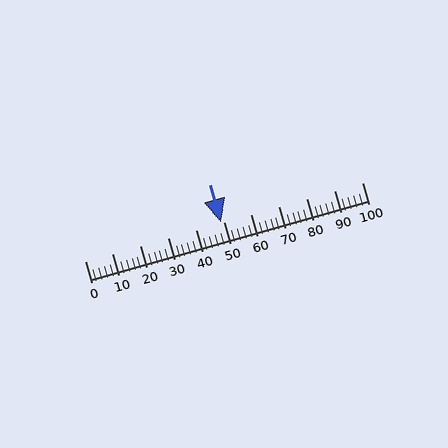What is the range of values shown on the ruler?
The ruler shows values from 0 to 100.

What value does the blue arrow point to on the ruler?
The blue arrow points to approximately 49.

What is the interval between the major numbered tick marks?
The major tick marks are spaced 10 units apart.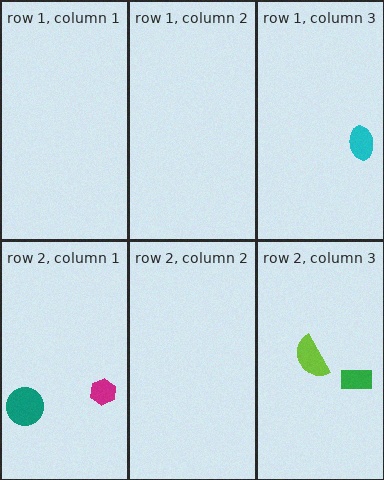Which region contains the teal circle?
The row 2, column 1 region.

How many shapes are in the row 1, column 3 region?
1.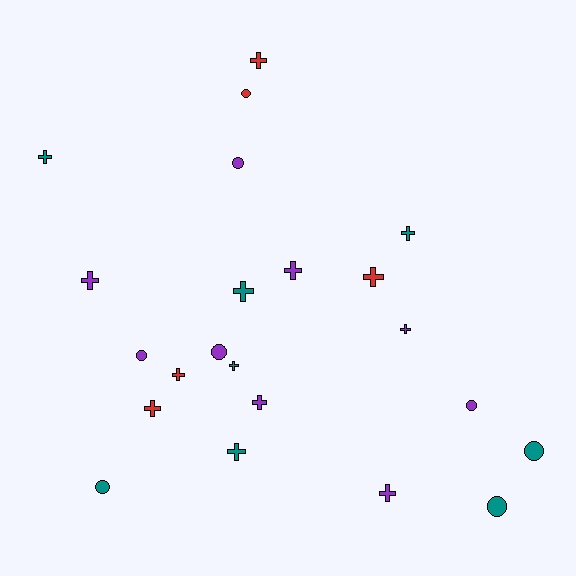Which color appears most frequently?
Purple, with 9 objects.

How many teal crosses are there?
There are 5 teal crosses.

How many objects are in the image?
There are 22 objects.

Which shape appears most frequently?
Cross, with 14 objects.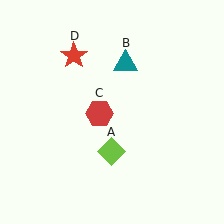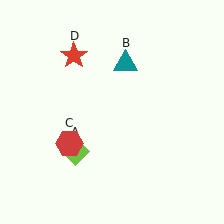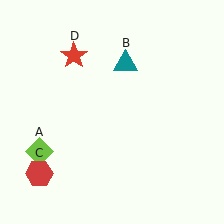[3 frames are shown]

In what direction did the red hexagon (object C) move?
The red hexagon (object C) moved down and to the left.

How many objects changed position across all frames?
2 objects changed position: lime diamond (object A), red hexagon (object C).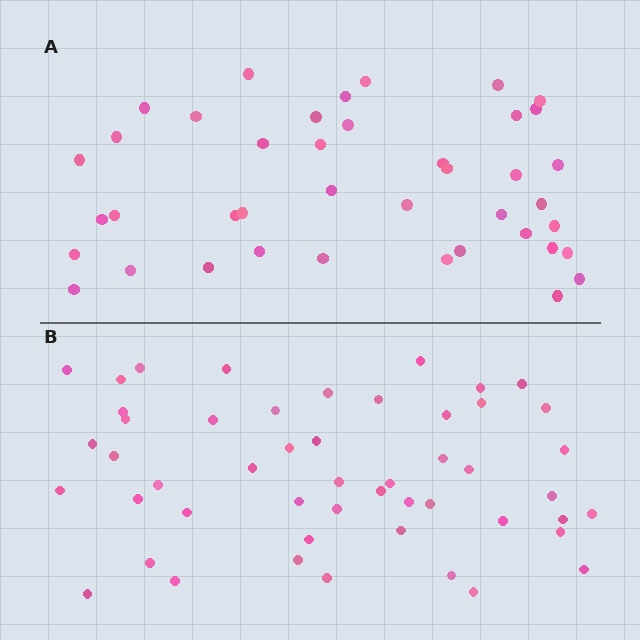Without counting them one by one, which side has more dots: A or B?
Region B (the bottom region) has more dots.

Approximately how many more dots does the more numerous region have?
Region B has roughly 8 or so more dots than region A.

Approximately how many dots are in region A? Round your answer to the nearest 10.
About 40 dots. (The exact count is 41, which rounds to 40.)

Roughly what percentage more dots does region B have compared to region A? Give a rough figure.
About 20% more.